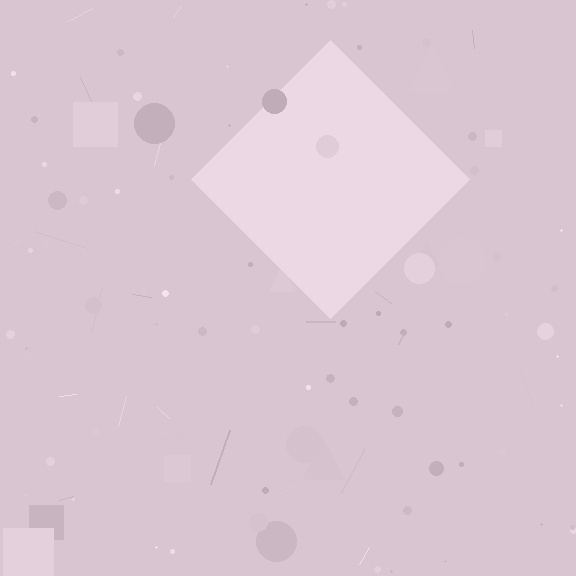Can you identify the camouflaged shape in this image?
The camouflaged shape is a diamond.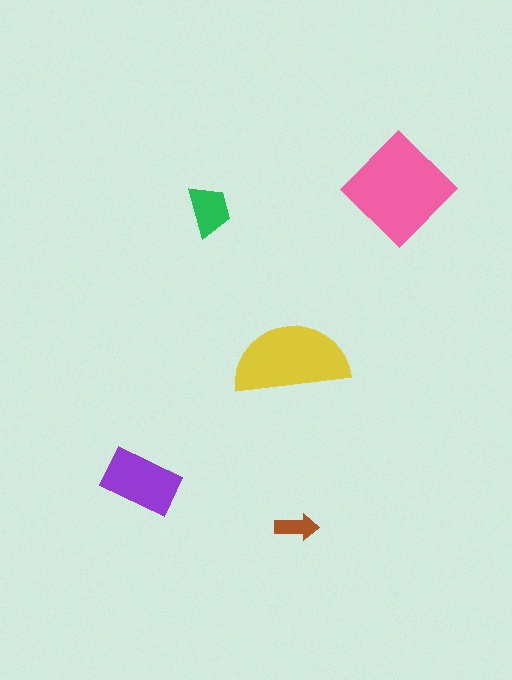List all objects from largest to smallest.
The pink diamond, the yellow semicircle, the purple rectangle, the green trapezoid, the brown arrow.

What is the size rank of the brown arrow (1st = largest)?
5th.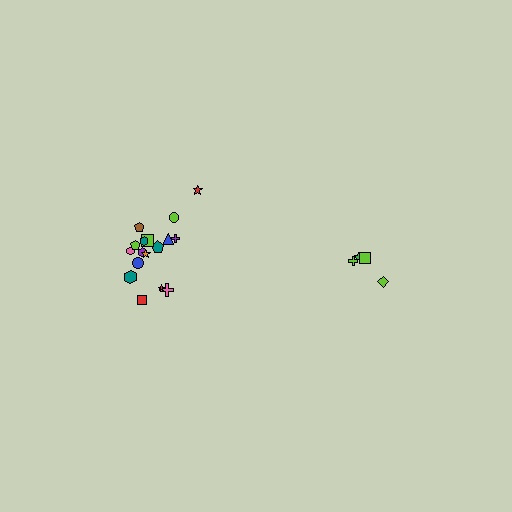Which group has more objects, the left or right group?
The left group.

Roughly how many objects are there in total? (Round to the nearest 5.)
Roughly 20 objects in total.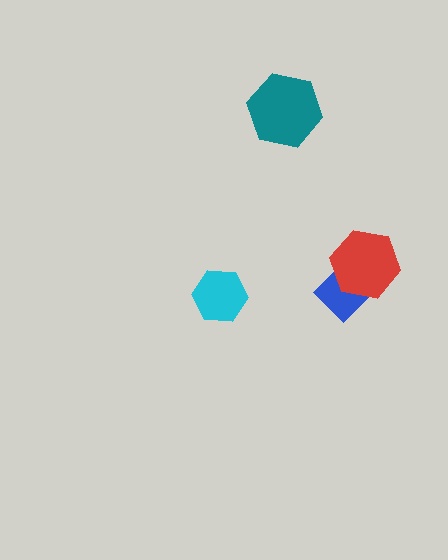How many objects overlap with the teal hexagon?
0 objects overlap with the teal hexagon.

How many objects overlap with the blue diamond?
1 object overlaps with the blue diamond.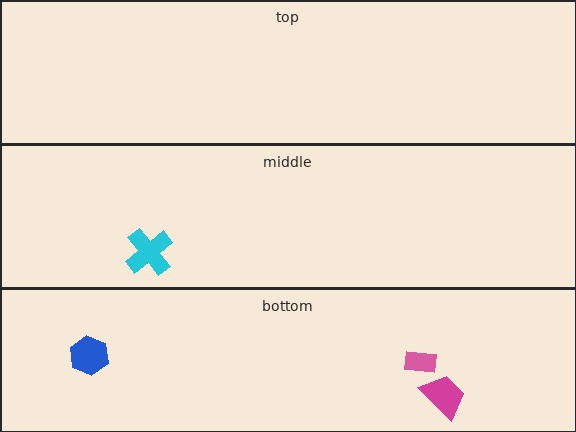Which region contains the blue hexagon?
The bottom region.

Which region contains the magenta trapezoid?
The bottom region.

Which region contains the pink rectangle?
The bottom region.